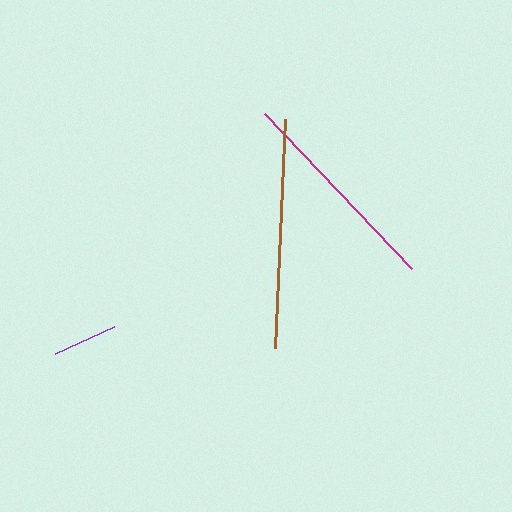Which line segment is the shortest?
The purple line is the shortest at approximately 65 pixels.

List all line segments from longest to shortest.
From longest to shortest: brown, magenta, purple.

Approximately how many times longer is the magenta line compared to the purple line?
The magenta line is approximately 3.3 times the length of the purple line.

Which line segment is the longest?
The brown line is the longest at approximately 230 pixels.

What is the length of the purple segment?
The purple segment is approximately 65 pixels long.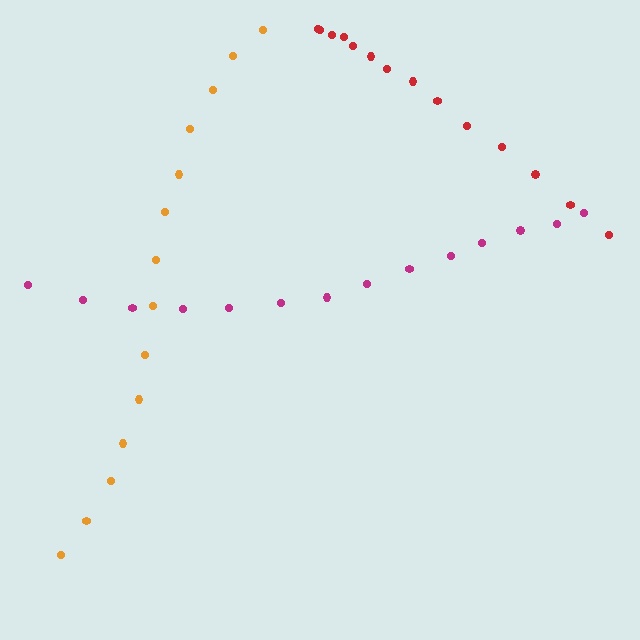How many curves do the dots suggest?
There are 3 distinct paths.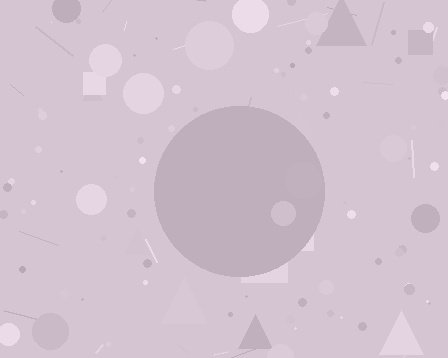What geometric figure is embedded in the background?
A circle is embedded in the background.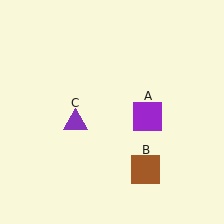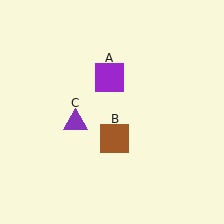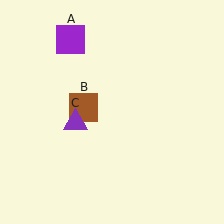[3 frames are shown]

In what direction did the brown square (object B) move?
The brown square (object B) moved up and to the left.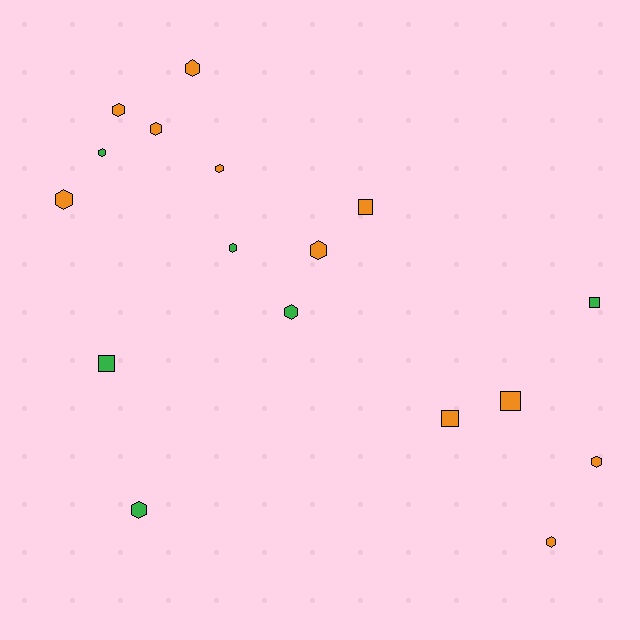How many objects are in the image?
There are 17 objects.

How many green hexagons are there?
There are 4 green hexagons.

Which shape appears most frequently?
Hexagon, with 12 objects.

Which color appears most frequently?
Orange, with 11 objects.